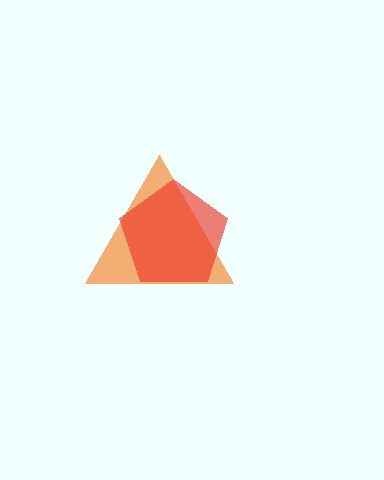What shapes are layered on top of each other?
The layered shapes are: an orange triangle, a red pentagon.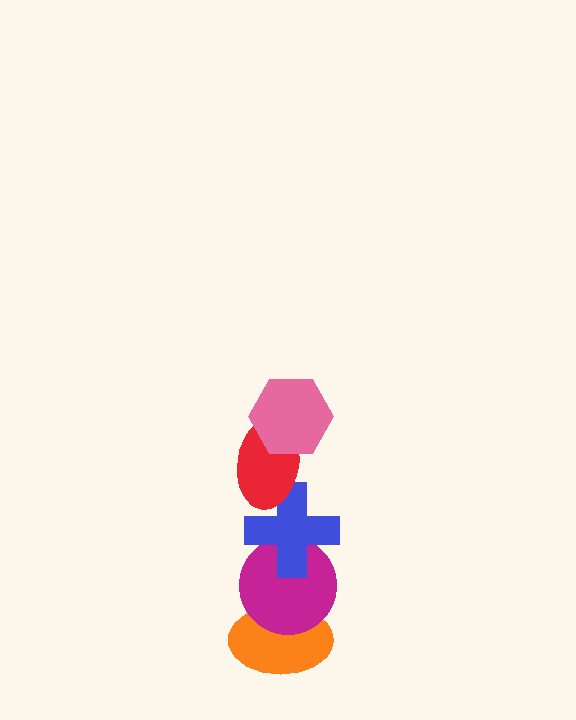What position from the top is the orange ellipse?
The orange ellipse is 5th from the top.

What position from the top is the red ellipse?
The red ellipse is 2nd from the top.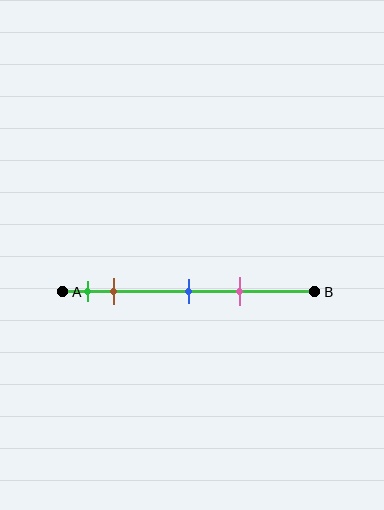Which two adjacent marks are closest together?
The green and brown marks are the closest adjacent pair.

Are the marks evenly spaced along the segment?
No, the marks are not evenly spaced.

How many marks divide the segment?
There are 4 marks dividing the segment.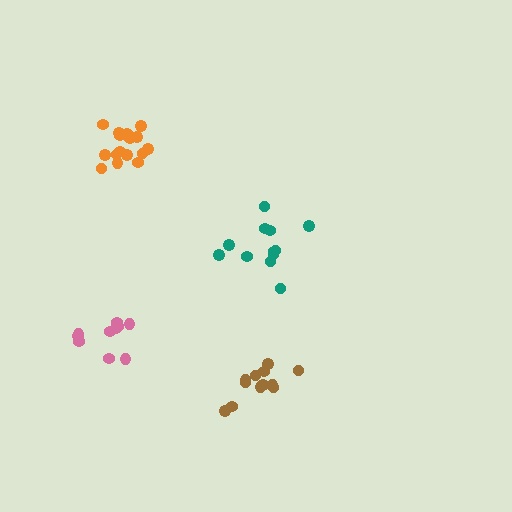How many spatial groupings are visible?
There are 4 spatial groupings.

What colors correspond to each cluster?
The clusters are colored: orange, teal, brown, pink.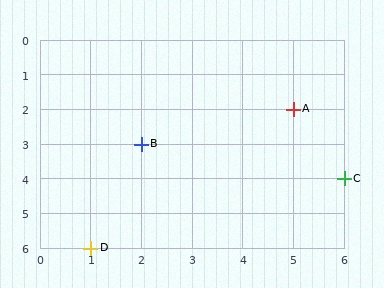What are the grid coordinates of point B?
Point B is at grid coordinates (2, 3).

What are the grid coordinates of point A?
Point A is at grid coordinates (5, 2).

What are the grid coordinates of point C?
Point C is at grid coordinates (6, 4).